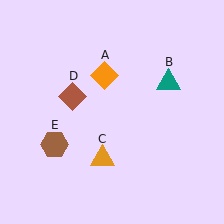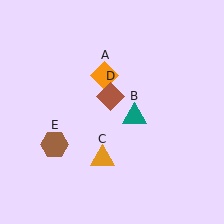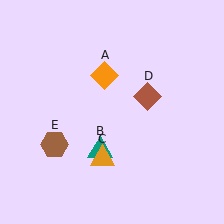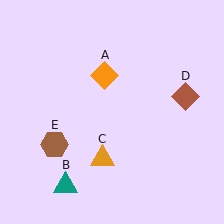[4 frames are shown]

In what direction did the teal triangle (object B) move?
The teal triangle (object B) moved down and to the left.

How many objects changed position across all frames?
2 objects changed position: teal triangle (object B), brown diamond (object D).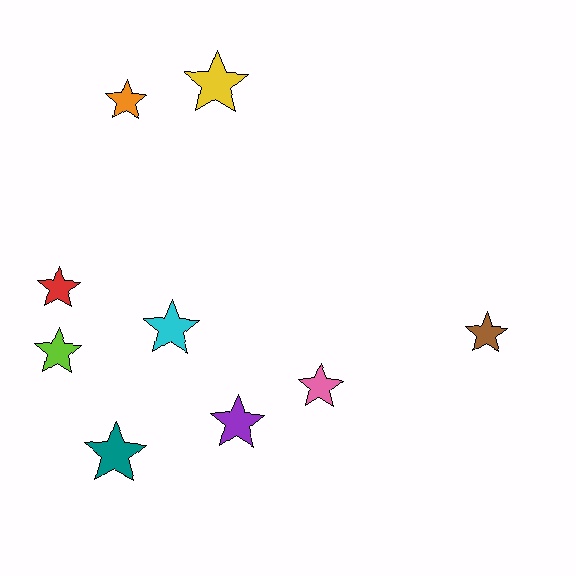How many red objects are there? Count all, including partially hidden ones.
There is 1 red object.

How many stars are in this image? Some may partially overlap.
There are 9 stars.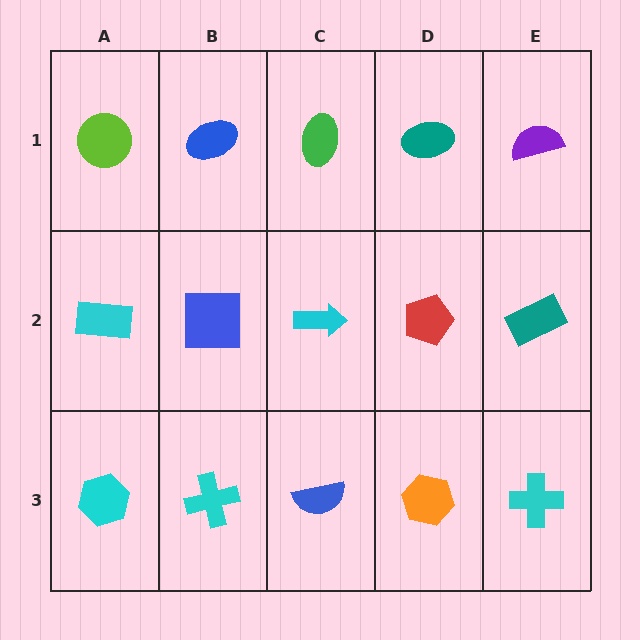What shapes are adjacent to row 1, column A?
A cyan rectangle (row 2, column A), a blue ellipse (row 1, column B).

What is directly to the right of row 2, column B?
A cyan arrow.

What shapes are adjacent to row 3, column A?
A cyan rectangle (row 2, column A), a cyan cross (row 3, column B).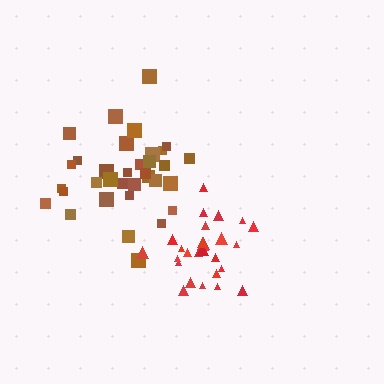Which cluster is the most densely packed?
Red.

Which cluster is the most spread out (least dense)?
Brown.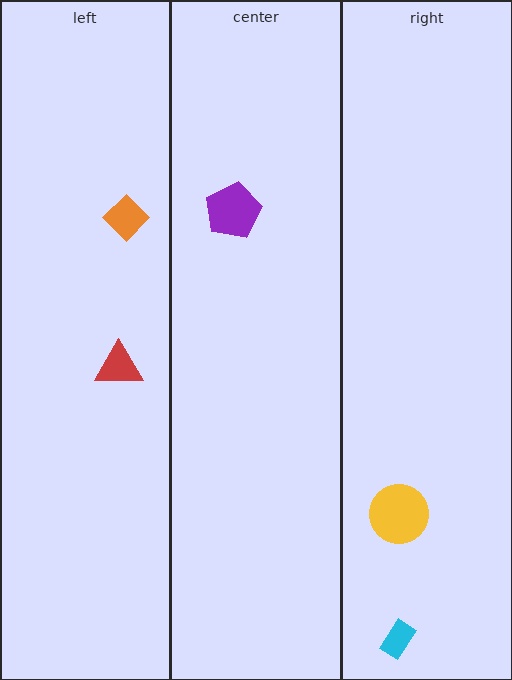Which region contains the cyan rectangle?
The right region.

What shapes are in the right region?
The cyan rectangle, the yellow circle.